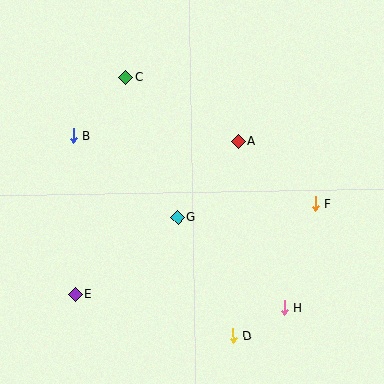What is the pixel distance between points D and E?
The distance between D and E is 164 pixels.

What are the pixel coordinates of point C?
Point C is at (126, 77).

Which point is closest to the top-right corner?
Point A is closest to the top-right corner.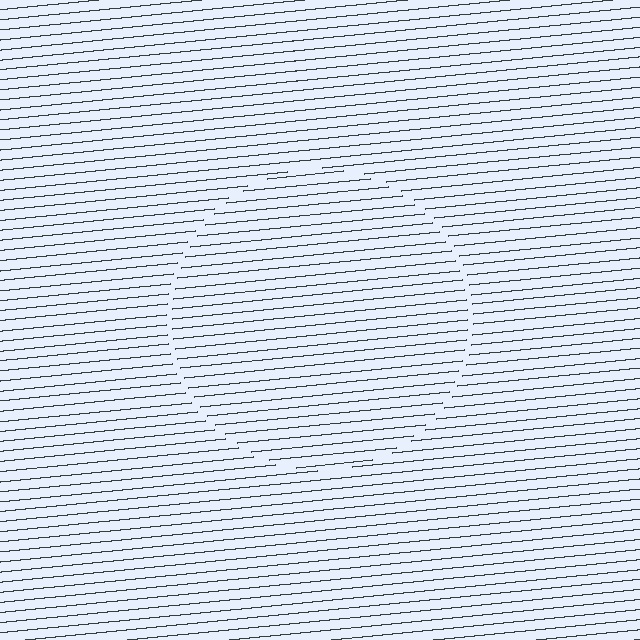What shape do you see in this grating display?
An illusory circle. The interior of the shape contains the same grating, shifted by half a period — the contour is defined by the phase discontinuity where line-ends from the inner and outer gratings abut.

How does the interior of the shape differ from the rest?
The interior of the shape contains the same grating, shifted by half a period — the contour is defined by the phase discontinuity where line-ends from the inner and outer gratings abut.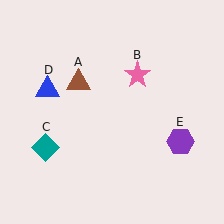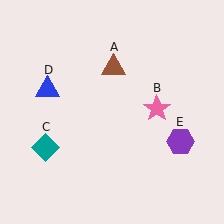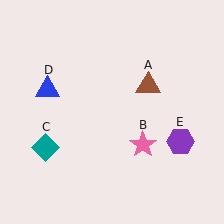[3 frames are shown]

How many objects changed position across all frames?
2 objects changed position: brown triangle (object A), pink star (object B).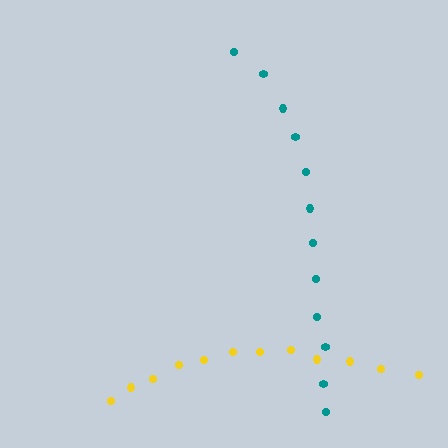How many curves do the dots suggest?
There are 2 distinct paths.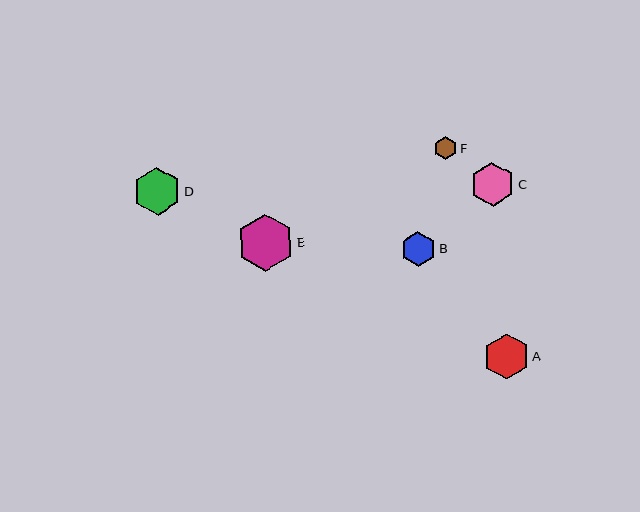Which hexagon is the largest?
Hexagon E is the largest with a size of approximately 57 pixels.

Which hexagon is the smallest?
Hexagon F is the smallest with a size of approximately 23 pixels.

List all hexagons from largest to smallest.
From largest to smallest: E, D, A, C, B, F.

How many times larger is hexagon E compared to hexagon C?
Hexagon E is approximately 1.3 times the size of hexagon C.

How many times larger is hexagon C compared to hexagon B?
Hexagon C is approximately 1.3 times the size of hexagon B.